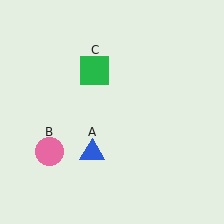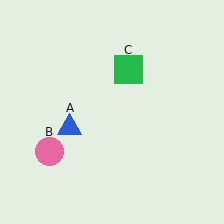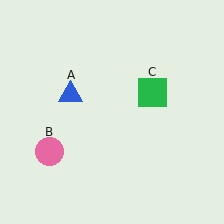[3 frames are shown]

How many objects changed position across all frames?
2 objects changed position: blue triangle (object A), green square (object C).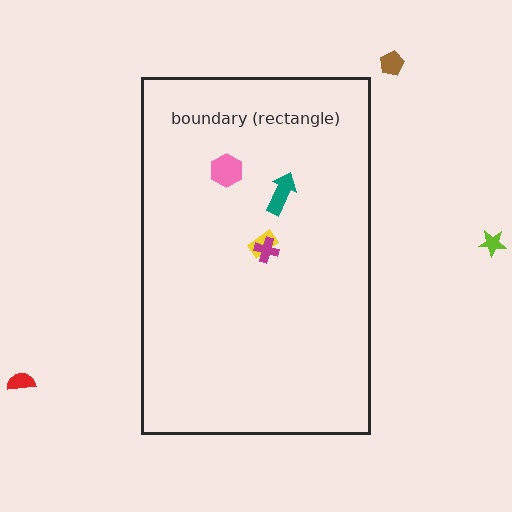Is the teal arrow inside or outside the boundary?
Inside.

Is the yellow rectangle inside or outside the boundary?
Inside.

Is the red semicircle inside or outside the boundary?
Outside.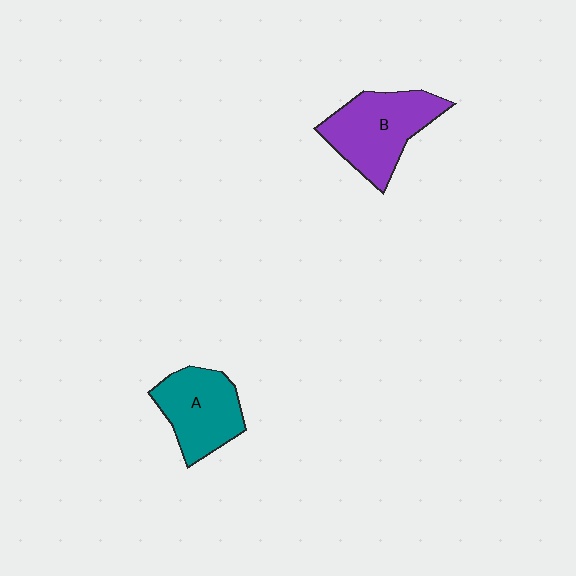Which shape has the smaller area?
Shape A (teal).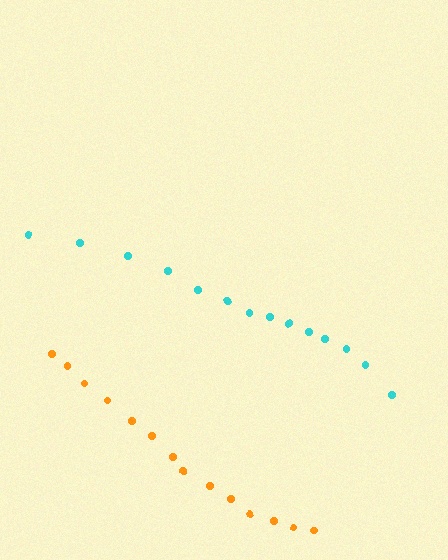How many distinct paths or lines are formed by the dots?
There are 2 distinct paths.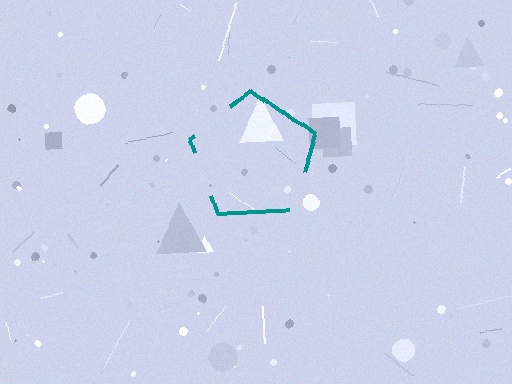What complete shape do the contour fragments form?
The contour fragments form a pentagon.